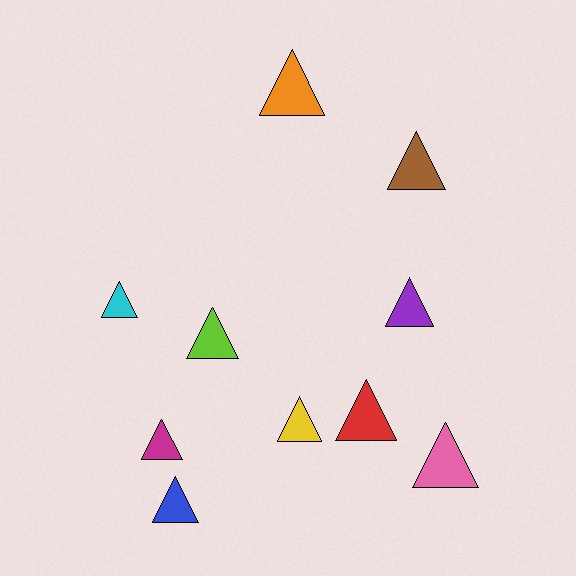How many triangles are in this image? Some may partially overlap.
There are 10 triangles.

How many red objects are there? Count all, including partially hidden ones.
There is 1 red object.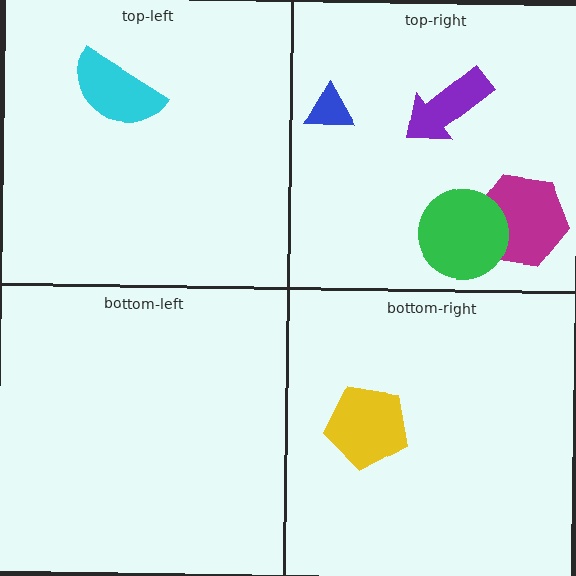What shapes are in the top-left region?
The cyan semicircle.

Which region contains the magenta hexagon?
The top-right region.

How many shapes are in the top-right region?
4.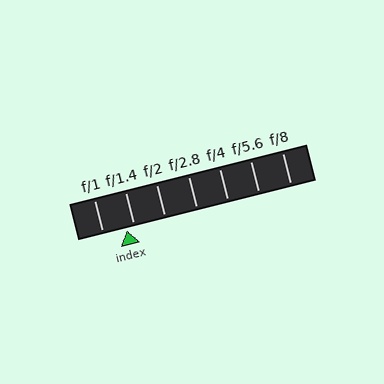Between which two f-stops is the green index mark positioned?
The index mark is between f/1 and f/1.4.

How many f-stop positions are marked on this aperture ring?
There are 7 f-stop positions marked.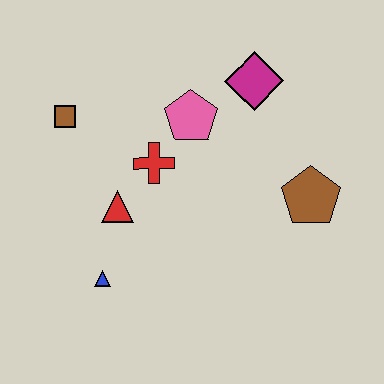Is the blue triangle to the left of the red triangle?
Yes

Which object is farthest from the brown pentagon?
The brown square is farthest from the brown pentagon.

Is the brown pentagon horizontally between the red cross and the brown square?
No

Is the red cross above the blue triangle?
Yes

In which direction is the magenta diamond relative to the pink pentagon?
The magenta diamond is to the right of the pink pentagon.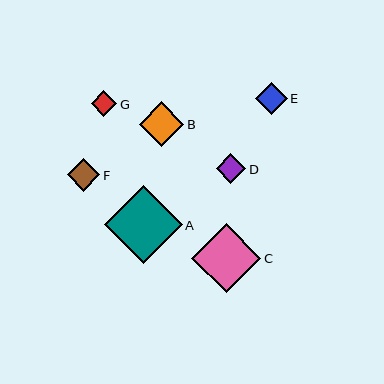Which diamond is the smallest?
Diamond G is the smallest with a size of approximately 25 pixels.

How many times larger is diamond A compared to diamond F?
Diamond A is approximately 2.4 times the size of diamond F.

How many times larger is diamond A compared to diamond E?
Diamond A is approximately 2.4 times the size of diamond E.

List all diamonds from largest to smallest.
From largest to smallest: A, C, B, F, E, D, G.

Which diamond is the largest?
Diamond A is the largest with a size of approximately 78 pixels.